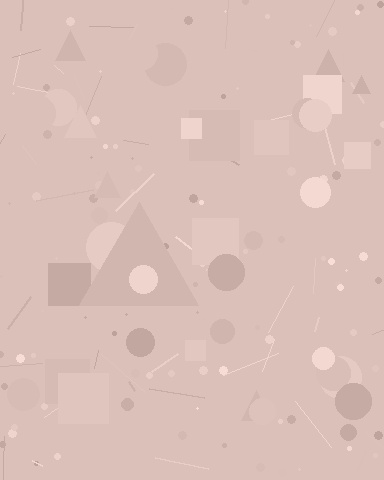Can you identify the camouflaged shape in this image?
The camouflaged shape is a triangle.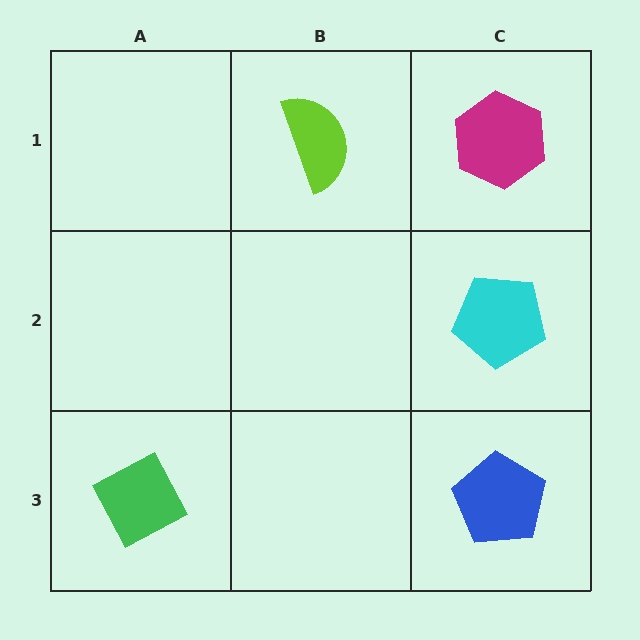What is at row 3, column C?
A blue pentagon.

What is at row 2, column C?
A cyan pentagon.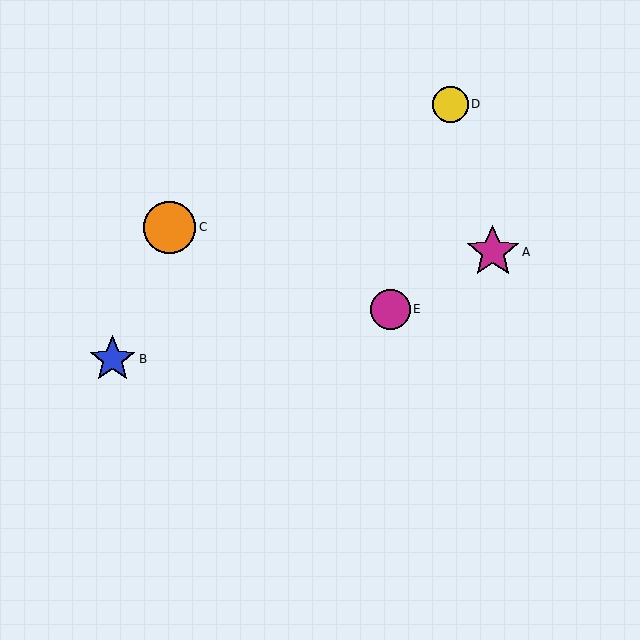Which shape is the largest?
The magenta star (labeled A) is the largest.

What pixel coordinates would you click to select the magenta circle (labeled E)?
Click at (390, 309) to select the magenta circle E.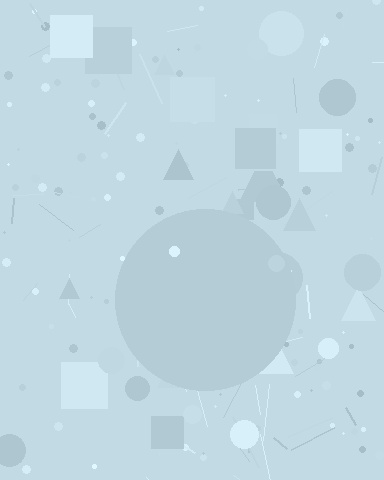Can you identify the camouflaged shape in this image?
The camouflaged shape is a circle.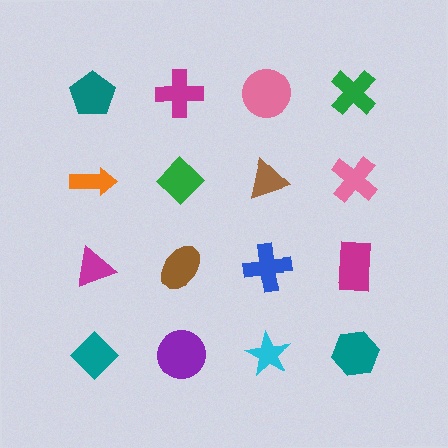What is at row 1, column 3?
A pink circle.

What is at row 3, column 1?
A magenta triangle.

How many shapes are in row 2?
4 shapes.